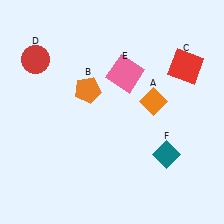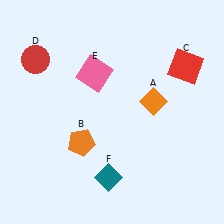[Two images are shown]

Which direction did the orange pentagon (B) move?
The orange pentagon (B) moved down.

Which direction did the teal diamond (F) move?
The teal diamond (F) moved left.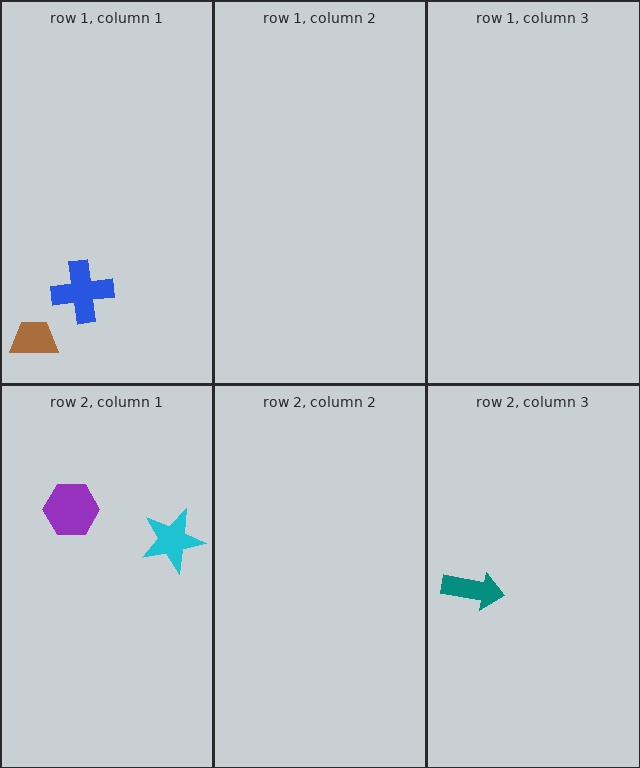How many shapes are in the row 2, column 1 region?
2.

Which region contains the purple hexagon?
The row 2, column 1 region.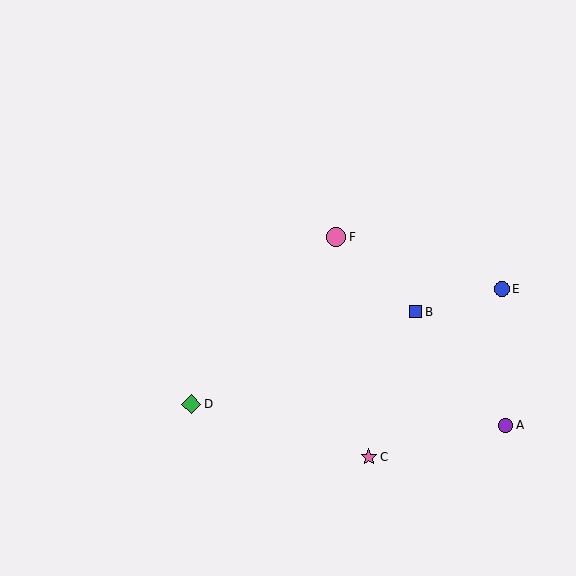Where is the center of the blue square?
The center of the blue square is at (415, 312).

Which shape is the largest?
The green diamond (labeled D) is the largest.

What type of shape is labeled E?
Shape E is a blue circle.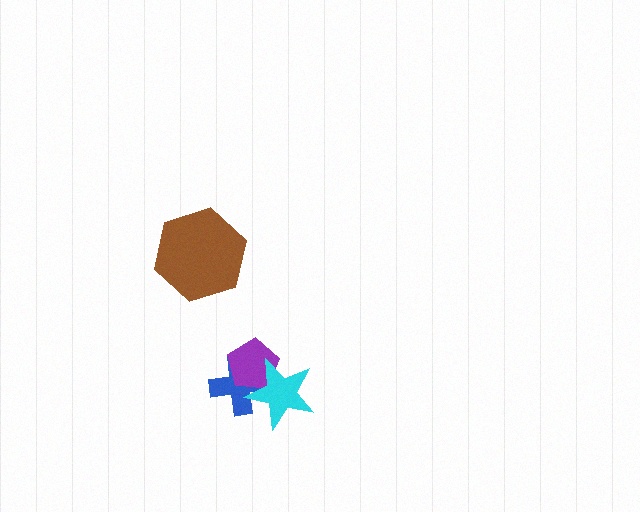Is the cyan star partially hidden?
No, no other shape covers it.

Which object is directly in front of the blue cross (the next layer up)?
The purple pentagon is directly in front of the blue cross.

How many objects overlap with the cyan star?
2 objects overlap with the cyan star.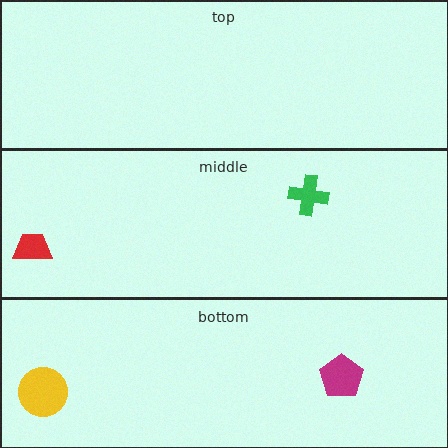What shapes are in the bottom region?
The yellow circle, the magenta pentagon.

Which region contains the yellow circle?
The bottom region.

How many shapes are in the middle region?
2.